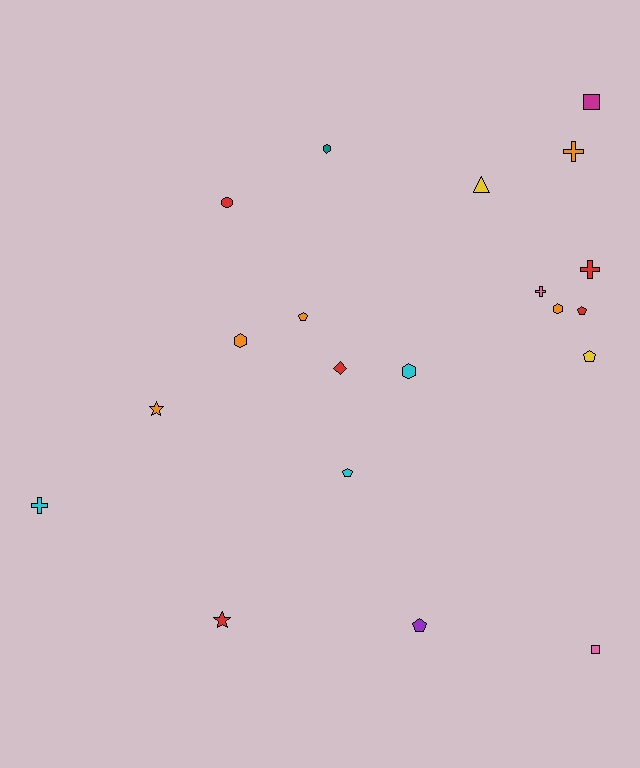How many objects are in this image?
There are 20 objects.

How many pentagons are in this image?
There are 5 pentagons.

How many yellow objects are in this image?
There are 2 yellow objects.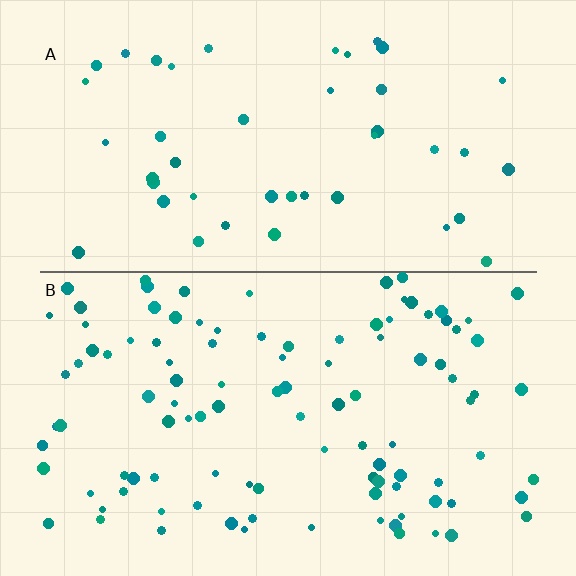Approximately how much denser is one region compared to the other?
Approximately 2.4× — region B over region A.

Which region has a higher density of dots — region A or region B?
B (the bottom).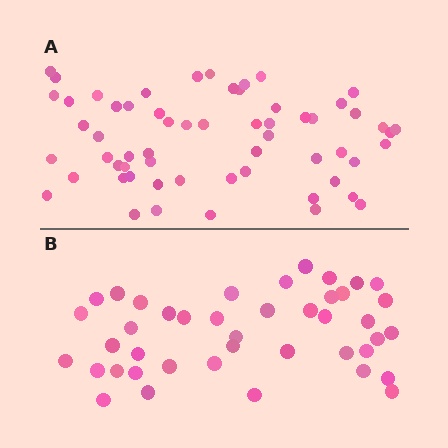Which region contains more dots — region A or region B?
Region A (the top region) has more dots.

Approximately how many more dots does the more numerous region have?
Region A has approximately 20 more dots than region B.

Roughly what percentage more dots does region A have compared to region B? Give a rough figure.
About 45% more.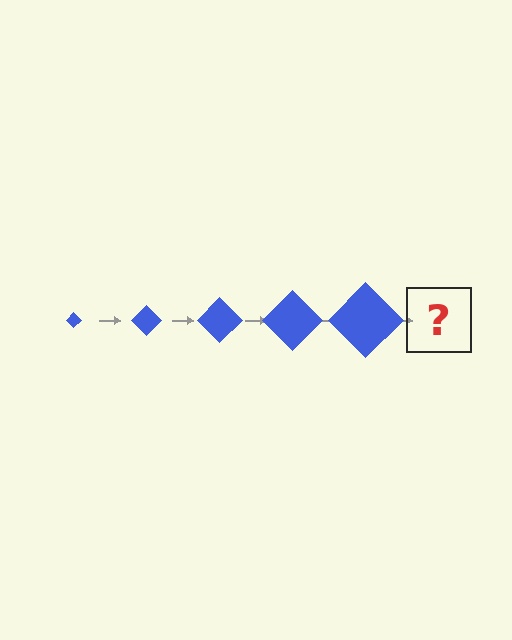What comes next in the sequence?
The next element should be a blue diamond, larger than the previous one.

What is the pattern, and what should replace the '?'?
The pattern is that the diamond gets progressively larger each step. The '?' should be a blue diamond, larger than the previous one.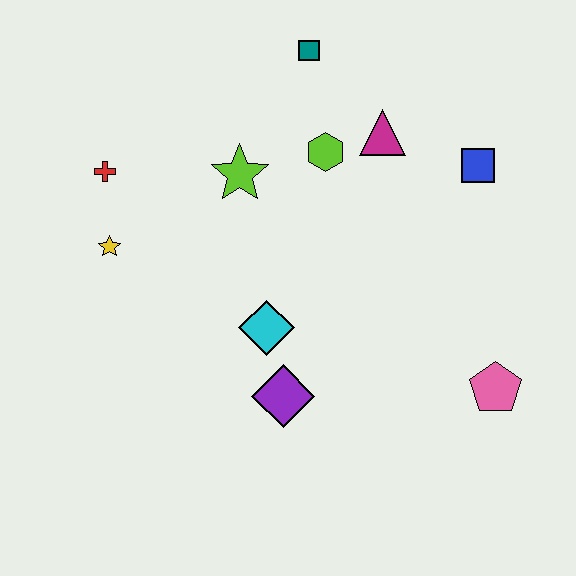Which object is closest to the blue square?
The magenta triangle is closest to the blue square.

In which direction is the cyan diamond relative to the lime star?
The cyan diamond is below the lime star.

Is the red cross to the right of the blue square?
No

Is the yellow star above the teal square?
No